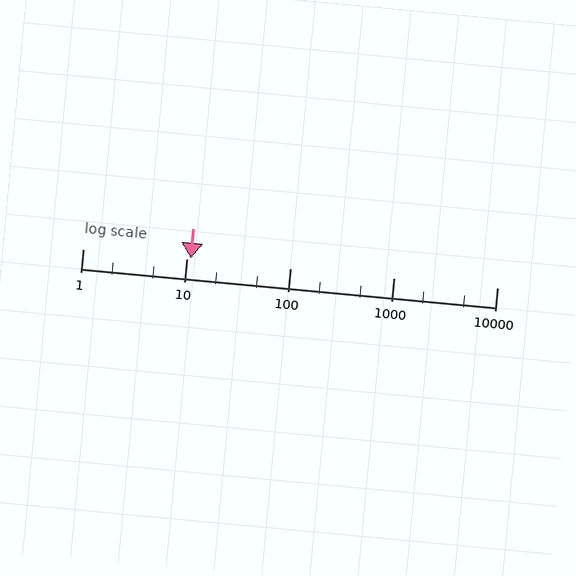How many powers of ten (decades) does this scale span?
The scale spans 4 decades, from 1 to 10000.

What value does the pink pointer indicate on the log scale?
The pointer indicates approximately 11.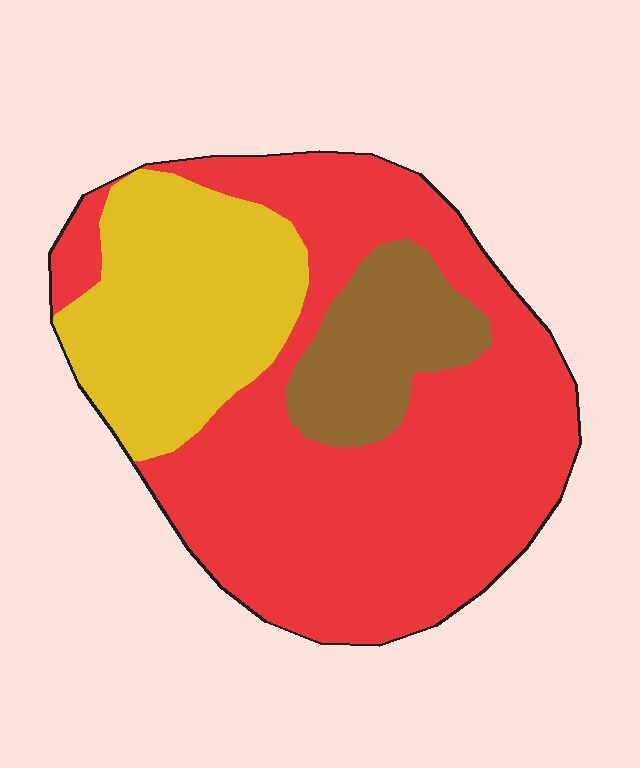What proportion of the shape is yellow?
Yellow takes up about one quarter (1/4) of the shape.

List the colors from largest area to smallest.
From largest to smallest: red, yellow, brown.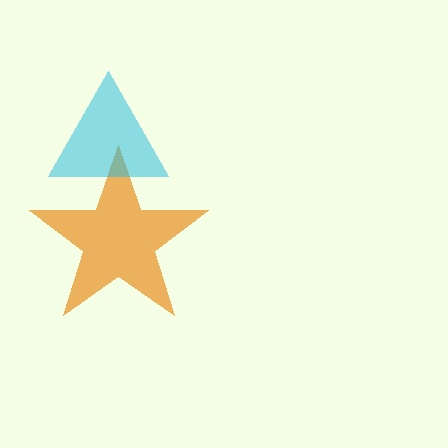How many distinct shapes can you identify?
There are 2 distinct shapes: an orange star, a cyan triangle.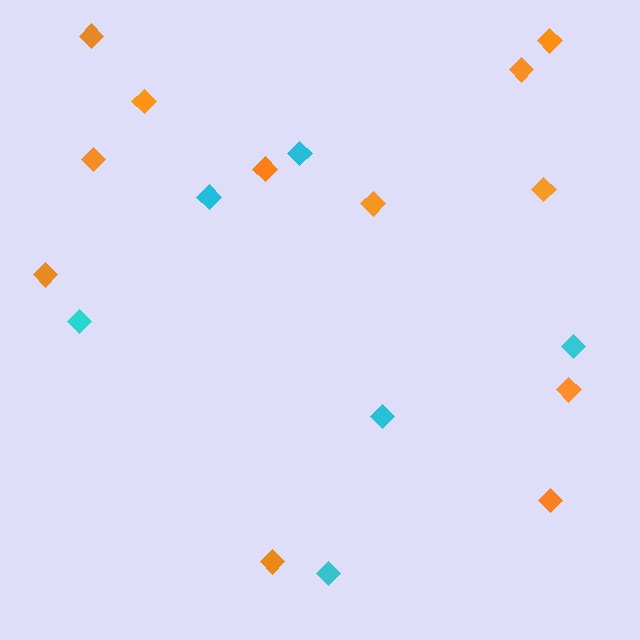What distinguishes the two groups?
There are 2 groups: one group of orange diamonds (12) and one group of cyan diamonds (6).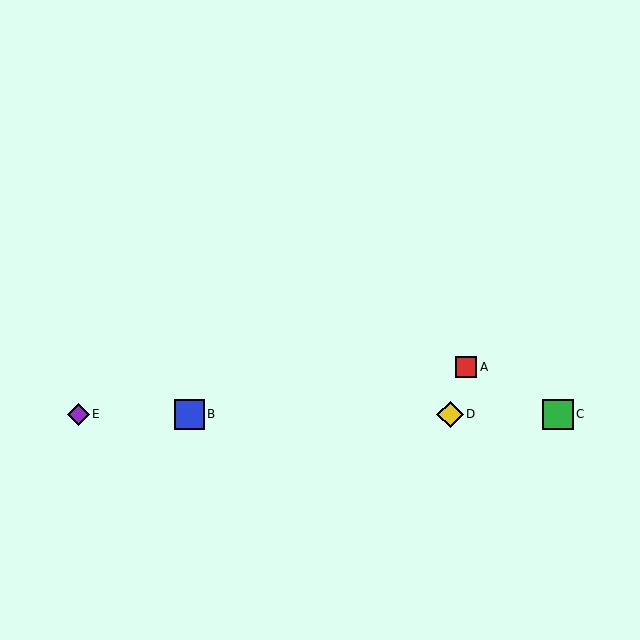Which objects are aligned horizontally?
Objects B, C, D, E are aligned horizontally.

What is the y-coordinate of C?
Object C is at y≈414.